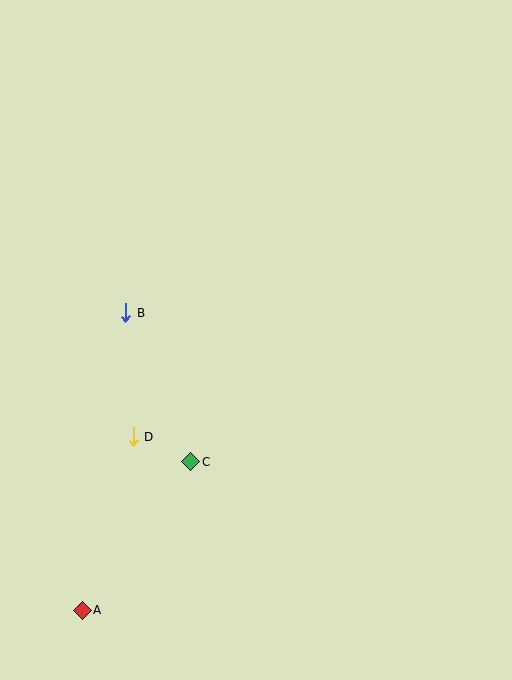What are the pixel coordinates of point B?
Point B is at (126, 313).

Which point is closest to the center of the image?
Point B at (126, 313) is closest to the center.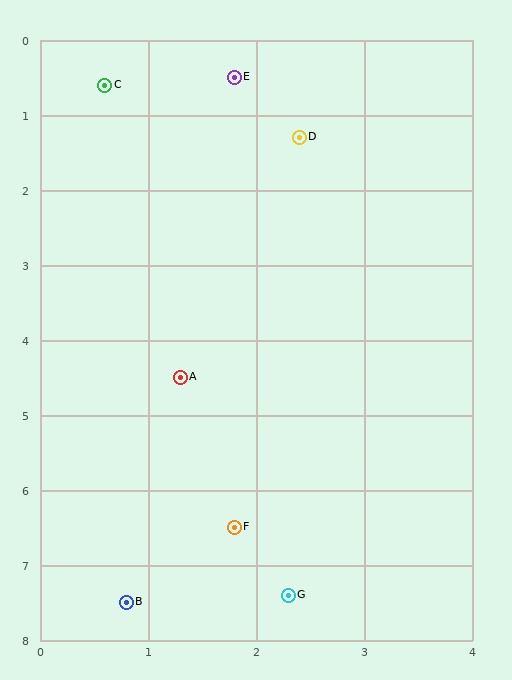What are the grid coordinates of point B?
Point B is at approximately (0.8, 7.5).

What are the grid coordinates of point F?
Point F is at approximately (1.8, 6.5).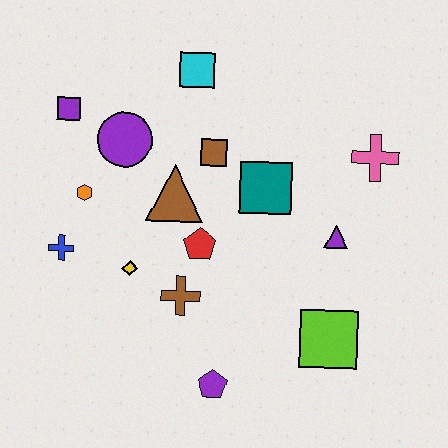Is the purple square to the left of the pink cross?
Yes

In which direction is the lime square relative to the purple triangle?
The lime square is below the purple triangle.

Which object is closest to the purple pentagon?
The brown cross is closest to the purple pentagon.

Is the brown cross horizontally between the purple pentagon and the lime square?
No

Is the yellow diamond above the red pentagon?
No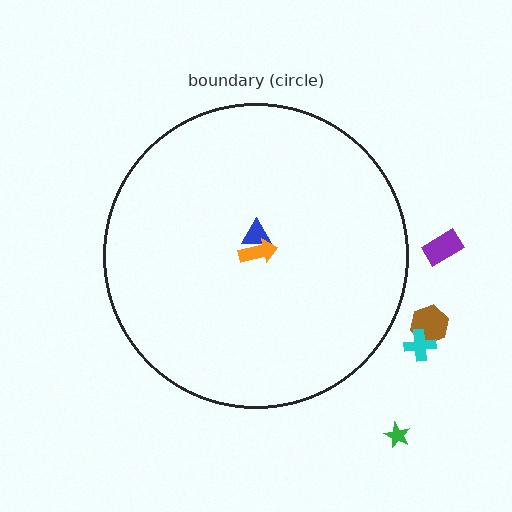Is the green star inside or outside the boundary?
Outside.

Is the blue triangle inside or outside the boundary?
Inside.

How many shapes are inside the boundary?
2 inside, 4 outside.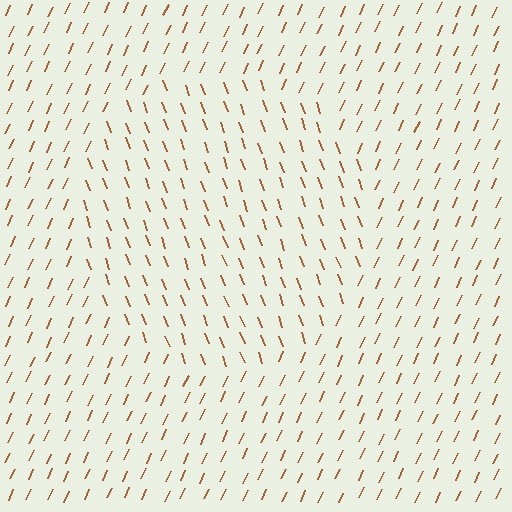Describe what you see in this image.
The image is filled with small brown line segments. A circle region in the image has lines oriented differently from the surrounding lines, creating a visible texture boundary.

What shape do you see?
I see a circle.